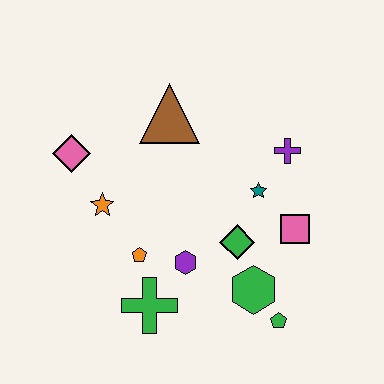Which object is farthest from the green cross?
The purple cross is farthest from the green cross.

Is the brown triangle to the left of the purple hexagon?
Yes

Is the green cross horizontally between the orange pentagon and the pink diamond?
No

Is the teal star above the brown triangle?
No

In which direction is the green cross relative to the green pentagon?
The green cross is to the left of the green pentagon.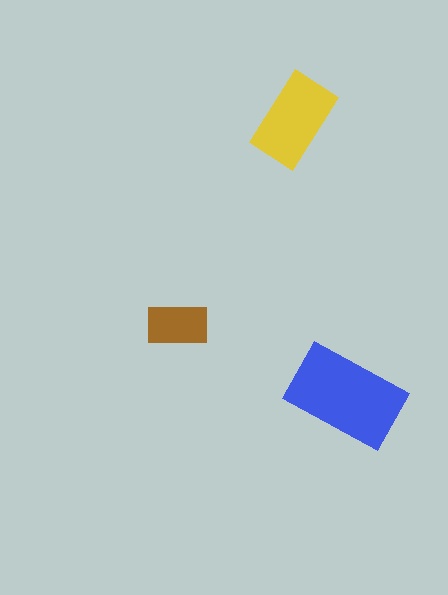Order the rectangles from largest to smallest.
the blue one, the yellow one, the brown one.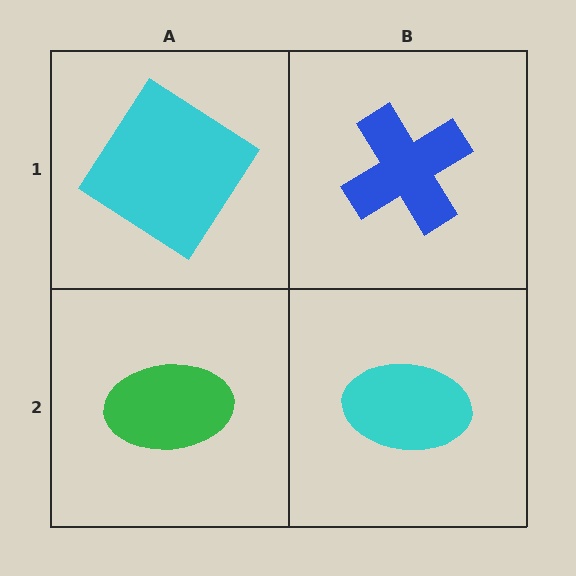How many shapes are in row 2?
2 shapes.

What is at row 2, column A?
A green ellipse.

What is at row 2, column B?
A cyan ellipse.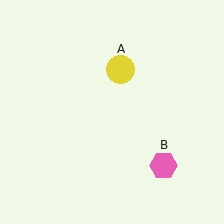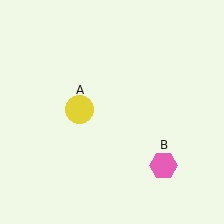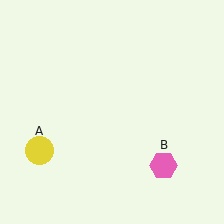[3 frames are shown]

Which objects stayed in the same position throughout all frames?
Pink hexagon (object B) remained stationary.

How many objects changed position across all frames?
1 object changed position: yellow circle (object A).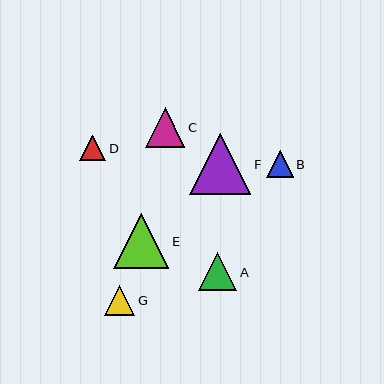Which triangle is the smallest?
Triangle D is the smallest with a size of approximately 26 pixels.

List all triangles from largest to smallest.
From largest to smallest: F, E, C, A, G, B, D.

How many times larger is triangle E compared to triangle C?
Triangle E is approximately 1.4 times the size of triangle C.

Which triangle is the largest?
Triangle F is the largest with a size of approximately 61 pixels.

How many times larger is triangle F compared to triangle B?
Triangle F is approximately 2.3 times the size of triangle B.